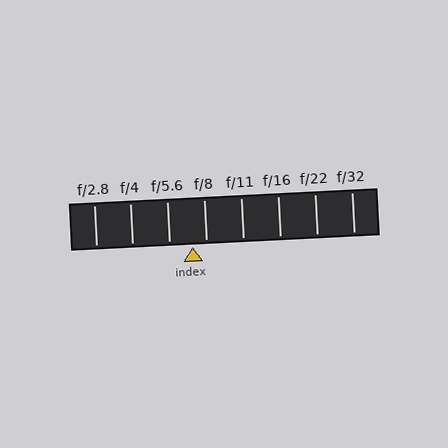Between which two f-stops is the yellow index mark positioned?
The index mark is between f/5.6 and f/8.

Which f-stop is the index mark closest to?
The index mark is closest to f/8.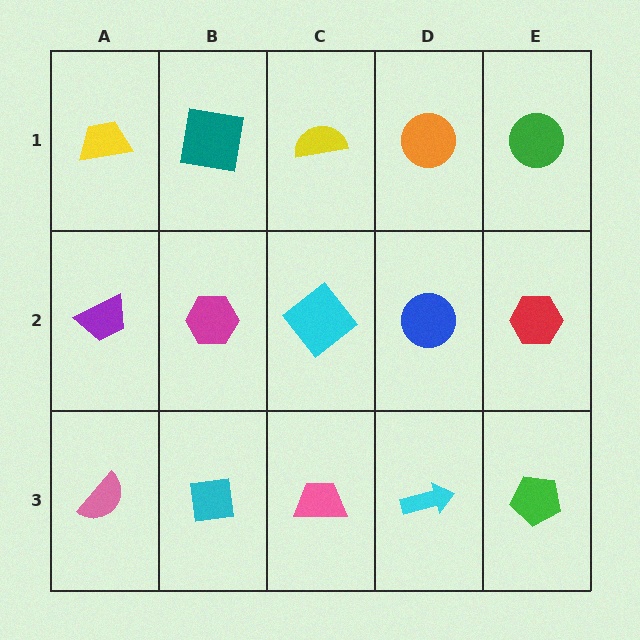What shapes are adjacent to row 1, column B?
A magenta hexagon (row 2, column B), a yellow trapezoid (row 1, column A), a yellow semicircle (row 1, column C).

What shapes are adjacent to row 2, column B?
A teal square (row 1, column B), a cyan square (row 3, column B), a purple trapezoid (row 2, column A), a cyan diamond (row 2, column C).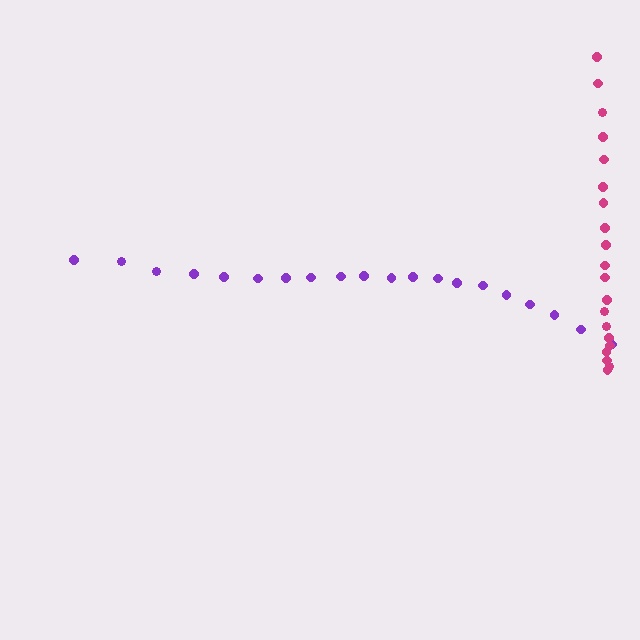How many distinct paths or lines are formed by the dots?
There are 2 distinct paths.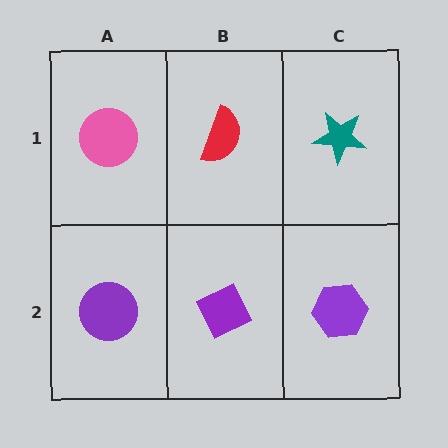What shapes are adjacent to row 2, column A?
A pink circle (row 1, column A), a purple diamond (row 2, column B).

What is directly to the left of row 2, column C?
A purple diamond.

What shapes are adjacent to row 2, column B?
A red semicircle (row 1, column B), a purple circle (row 2, column A), a purple hexagon (row 2, column C).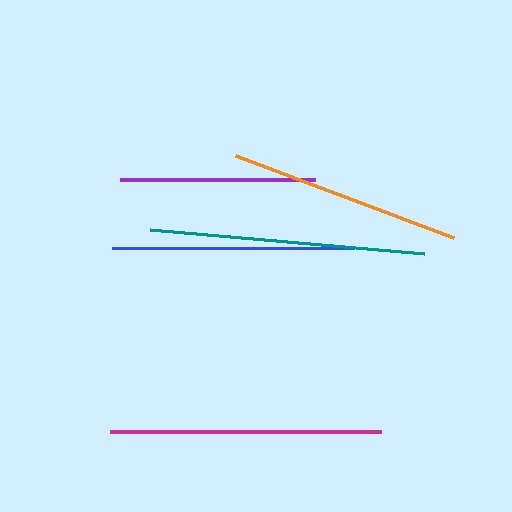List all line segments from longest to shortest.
From longest to shortest: teal, magenta, blue, orange, purple.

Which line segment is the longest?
The teal line is the longest at approximately 275 pixels.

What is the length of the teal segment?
The teal segment is approximately 275 pixels long.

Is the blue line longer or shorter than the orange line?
The blue line is longer than the orange line.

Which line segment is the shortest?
The purple line is the shortest at approximately 194 pixels.